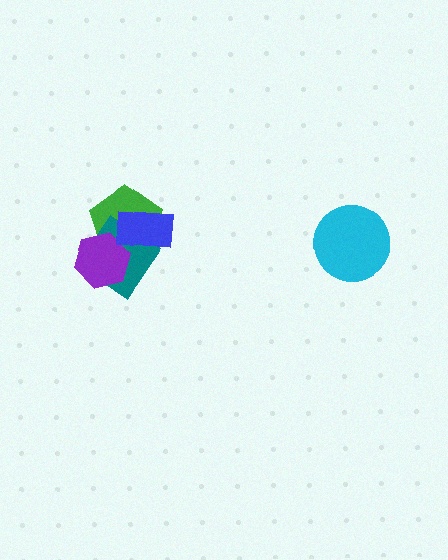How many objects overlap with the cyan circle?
0 objects overlap with the cyan circle.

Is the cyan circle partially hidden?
No, no other shape covers it.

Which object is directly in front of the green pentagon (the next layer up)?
The teal diamond is directly in front of the green pentagon.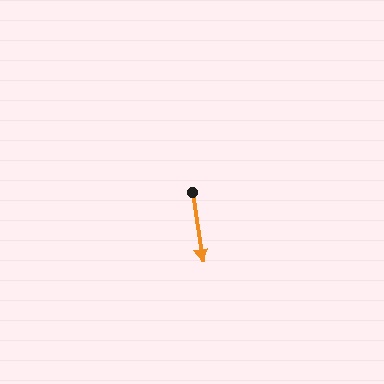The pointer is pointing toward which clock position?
Roughly 6 o'clock.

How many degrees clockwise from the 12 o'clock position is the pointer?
Approximately 171 degrees.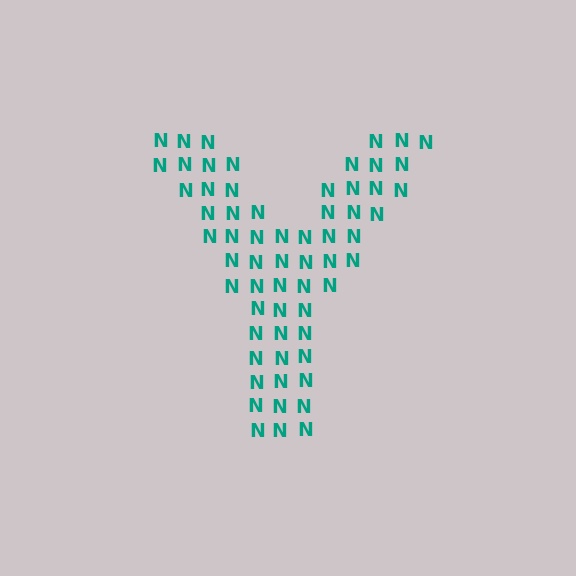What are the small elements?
The small elements are letter N's.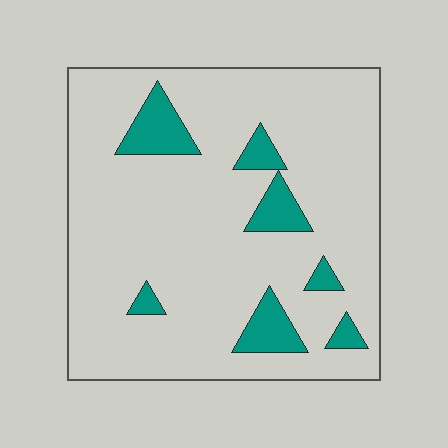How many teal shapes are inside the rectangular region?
7.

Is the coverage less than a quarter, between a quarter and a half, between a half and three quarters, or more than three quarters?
Less than a quarter.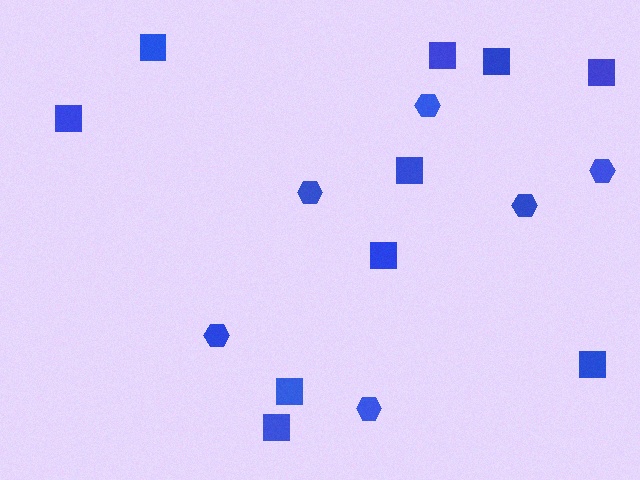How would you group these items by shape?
There are 2 groups: one group of squares (10) and one group of hexagons (6).